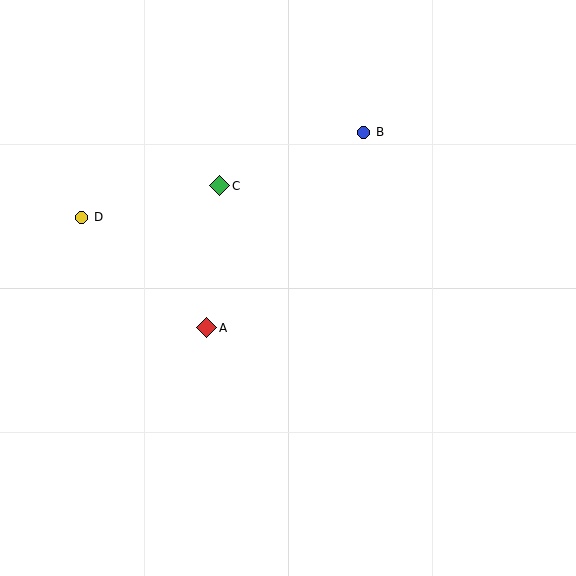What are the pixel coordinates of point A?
Point A is at (207, 328).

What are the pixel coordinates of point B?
Point B is at (364, 132).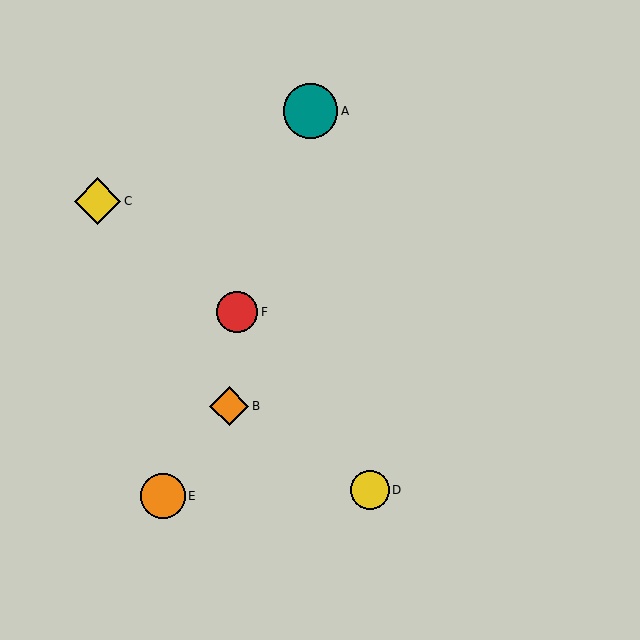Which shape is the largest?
The teal circle (labeled A) is the largest.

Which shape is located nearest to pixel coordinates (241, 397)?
The orange diamond (labeled B) at (229, 406) is nearest to that location.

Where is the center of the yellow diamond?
The center of the yellow diamond is at (98, 201).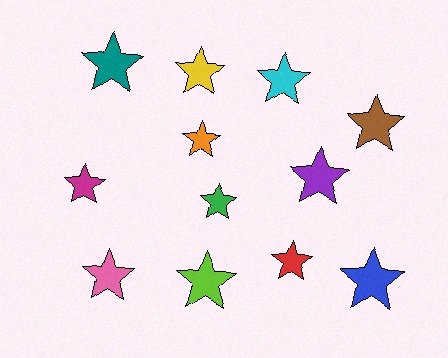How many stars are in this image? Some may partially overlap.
There are 12 stars.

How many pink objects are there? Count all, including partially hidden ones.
There is 1 pink object.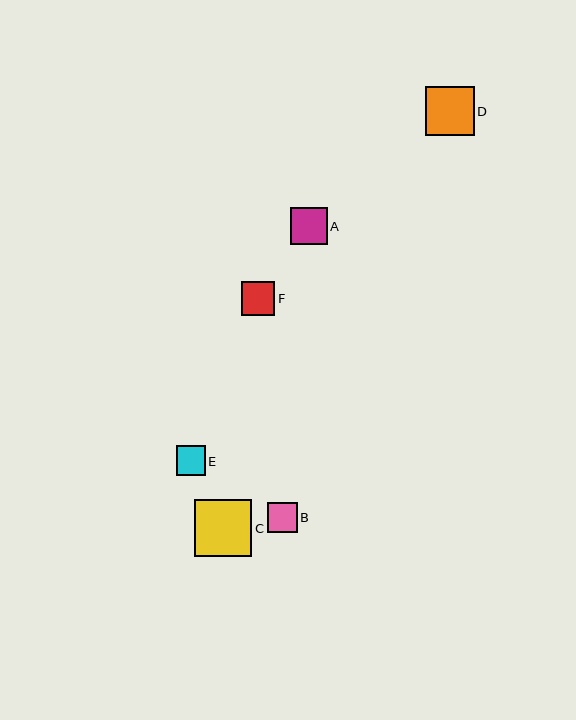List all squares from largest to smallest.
From largest to smallest: C, D, A, F, B, E.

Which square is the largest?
Square C is the largest with a size of approximately 57 pixels.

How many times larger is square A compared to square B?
Square A is approximately 1.2 times the size of square B.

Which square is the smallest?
Square E is the smallest with a size of approximately 29 pixels.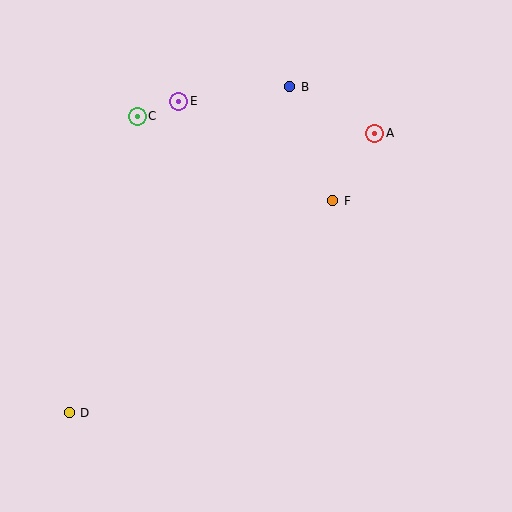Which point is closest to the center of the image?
Point F at (333, 201) is closest to the center.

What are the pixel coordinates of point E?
Point E is at (179, 101).